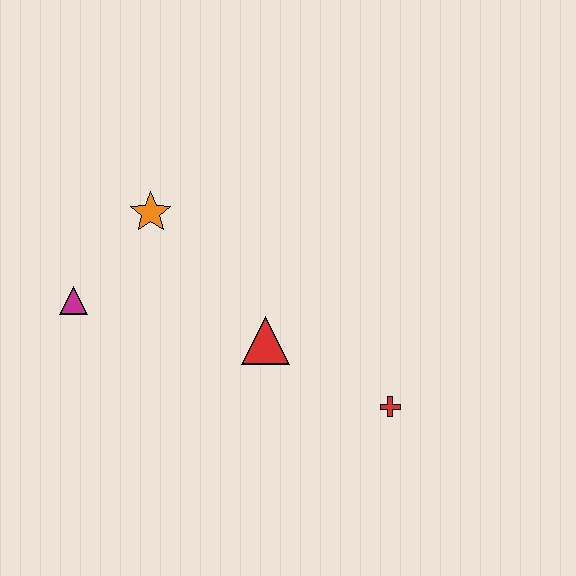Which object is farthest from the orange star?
The red cross is farthest from the orange star.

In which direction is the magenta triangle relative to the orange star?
The magenta triangle is below the orange star.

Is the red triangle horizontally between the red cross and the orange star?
Yes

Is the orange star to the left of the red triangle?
Yes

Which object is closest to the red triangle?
The red cross is closest to the red triangle.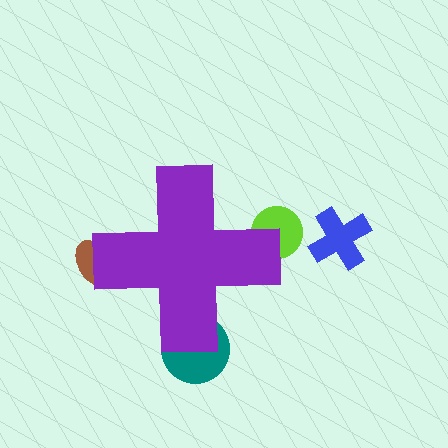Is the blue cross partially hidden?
No, the blue cross is fully visible.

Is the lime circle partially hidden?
Yes, the lime circle is partially hidden behind the purple cross.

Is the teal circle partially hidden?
Yes, the teal circle is partially hidden behind the purple cross.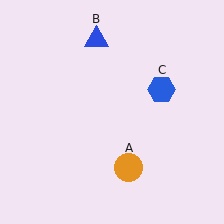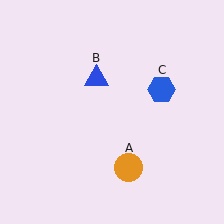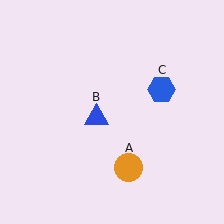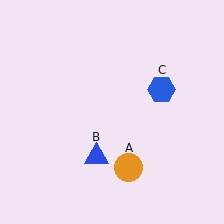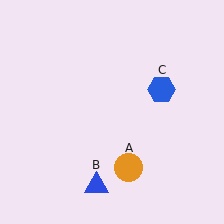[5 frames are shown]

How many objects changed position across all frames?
1 object changed position: blue triangle (object B).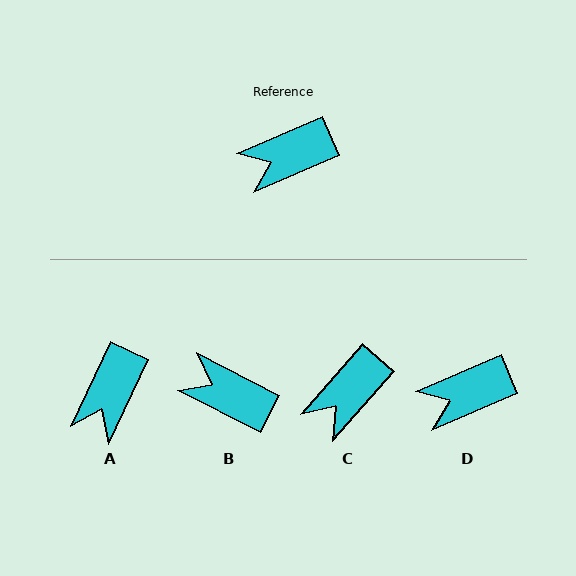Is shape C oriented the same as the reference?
No, it is off by about 26 degrees.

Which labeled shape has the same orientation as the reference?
D.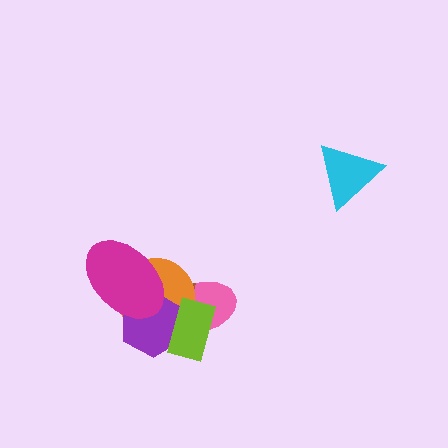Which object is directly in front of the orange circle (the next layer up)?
The purple hexagon is directly in front of the orange circle.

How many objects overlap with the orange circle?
5 objects overlap with the orange circle.